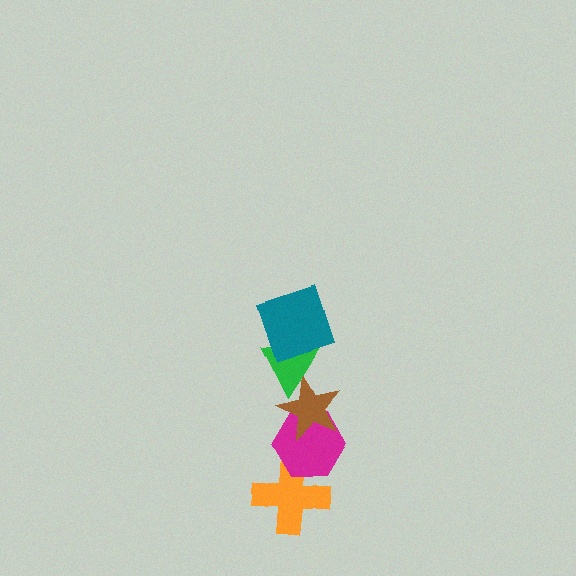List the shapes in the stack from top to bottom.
From top to bottom: the teal square, the green triangle, the brown star, the magenta hexagon, the orange cross.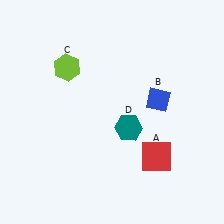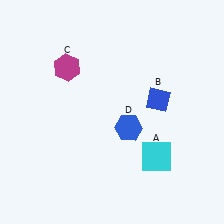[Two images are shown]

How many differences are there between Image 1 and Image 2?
There are 3 differences between the two images.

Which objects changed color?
A changed from red to cyan. C changed from lime to magenta. D changed from teal to blue.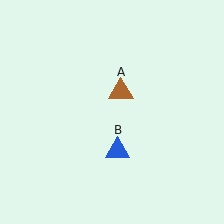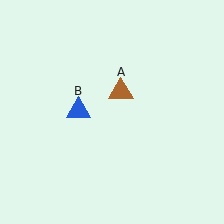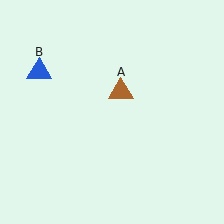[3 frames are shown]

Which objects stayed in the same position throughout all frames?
Brown triangle (object A) remained stationary.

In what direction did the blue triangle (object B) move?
The blue triangle (object B) moved up and to the left.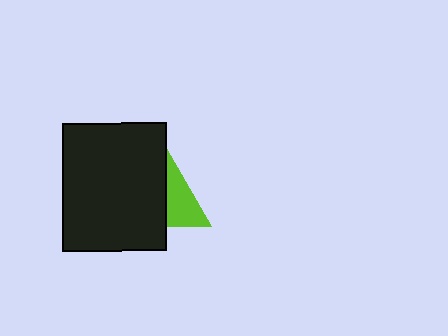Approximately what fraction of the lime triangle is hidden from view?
Roughly 52% of the lime triangle is hidden behind the black rectangle.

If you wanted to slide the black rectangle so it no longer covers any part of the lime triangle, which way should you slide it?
Slide it left — that is the most direct way to separate the two shapes.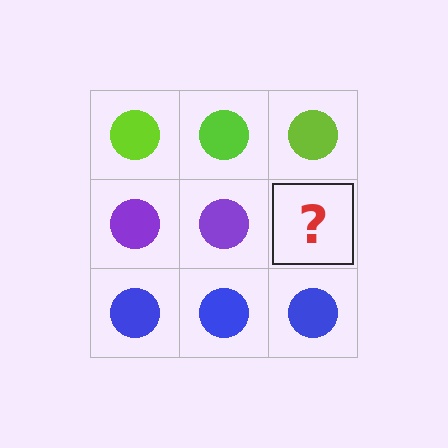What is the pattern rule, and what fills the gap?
The rule is that each row has a consistent color. The gap should be filled with a purple circle.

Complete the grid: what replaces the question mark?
The question mark should be replaced with a purple circle.